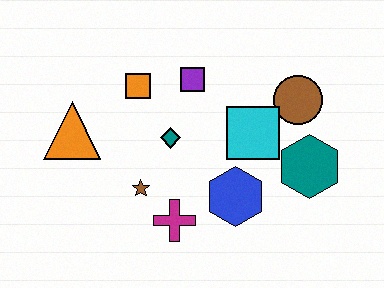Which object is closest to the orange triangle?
The orange square is closest to the orange triangle.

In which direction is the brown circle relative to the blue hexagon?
The brown circle is above the blue hexagon.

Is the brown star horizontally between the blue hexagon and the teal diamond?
No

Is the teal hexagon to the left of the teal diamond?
No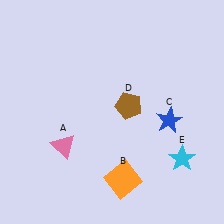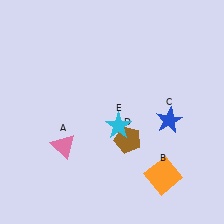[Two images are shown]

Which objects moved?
The objects that moved are: the orange square (B), the brown pentagon (D), the cyan star (E).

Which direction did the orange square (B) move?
The orange square (B) moved right.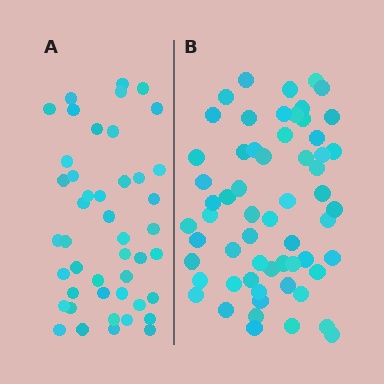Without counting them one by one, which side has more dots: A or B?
Region B (the right region) has more dots.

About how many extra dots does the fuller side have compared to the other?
Region B has approximately 15 more dots than region A.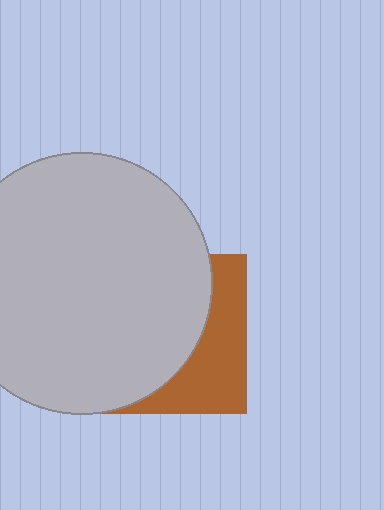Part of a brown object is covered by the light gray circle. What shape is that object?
It is a square.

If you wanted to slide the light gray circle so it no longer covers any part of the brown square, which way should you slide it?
Slide it left — that is the most direct way to separate the two shapes.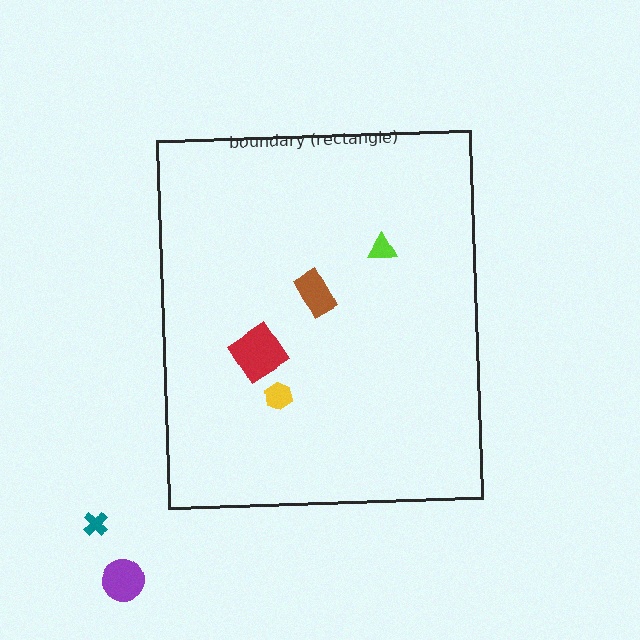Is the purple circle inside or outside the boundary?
Outside.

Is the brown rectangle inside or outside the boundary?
Inside.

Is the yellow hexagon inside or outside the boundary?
Inside.